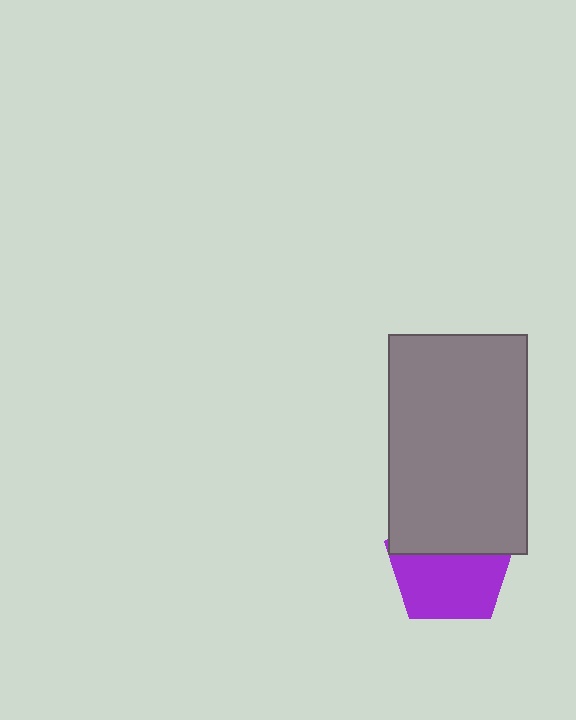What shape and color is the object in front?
The object in front is a gray rectangle.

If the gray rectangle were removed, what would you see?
You would see the complete purple pentagon.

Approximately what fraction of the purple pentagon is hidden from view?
Roughly 43% of the purple pentagon is hidden behind the gray rectangle.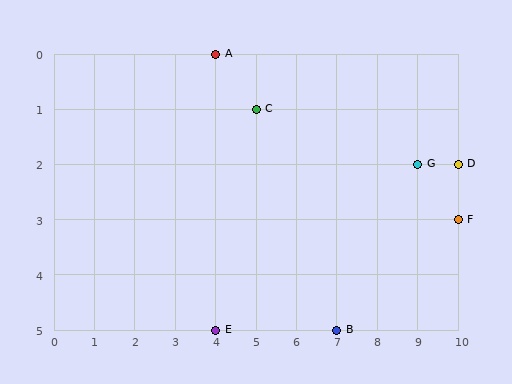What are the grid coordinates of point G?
Point G is at grid coordinates (9, 2).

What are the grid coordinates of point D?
Point D is at grid coordinates (10, 2).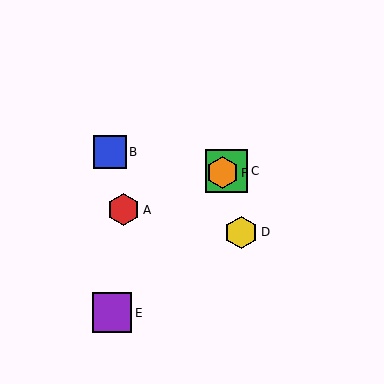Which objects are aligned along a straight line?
Objects A, C, F are aligned along a straight line.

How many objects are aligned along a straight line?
3 objects (A, C, F) are aligned along a straight line.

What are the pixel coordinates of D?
Object D is at (241, 232).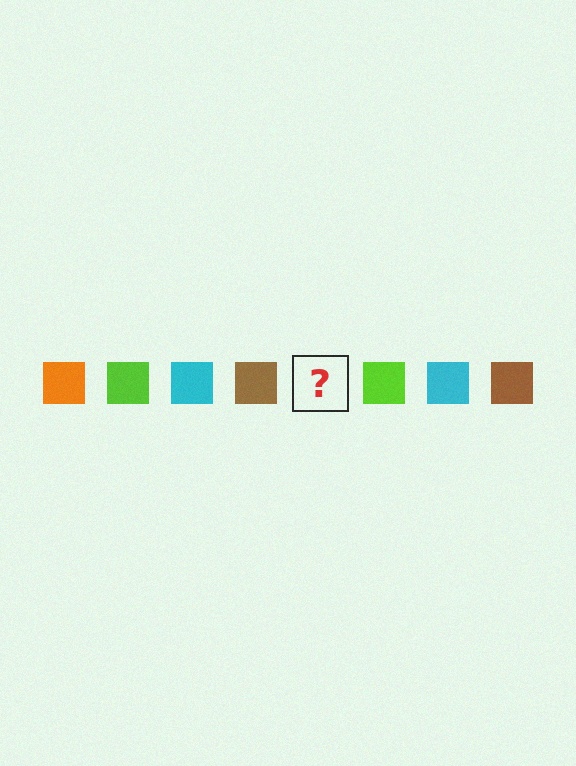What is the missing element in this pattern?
The missing element is an orange square.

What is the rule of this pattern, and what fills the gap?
The rule is that the pattern cycles through orange, lime, cyan, brown squares. The gap should be filled with an orange square.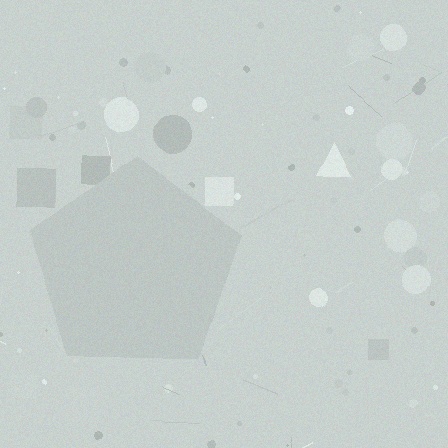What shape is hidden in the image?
A pentagon is hidden in the image.